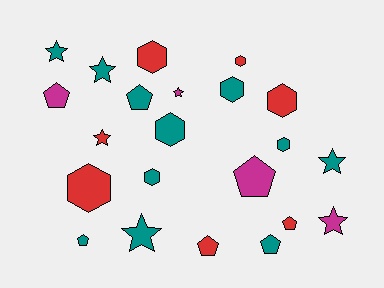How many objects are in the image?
There are 22 objects.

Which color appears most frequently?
Teal, with 11 objects.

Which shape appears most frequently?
Hexagon, with 8 objects.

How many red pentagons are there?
There are 2 red pentagons.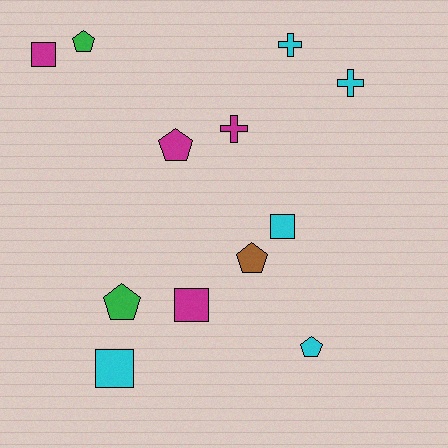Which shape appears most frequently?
Pentagon, with 5 objects.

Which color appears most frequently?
Cyan, with 5 objects.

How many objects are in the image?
There are 12 objects.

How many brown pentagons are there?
There is 1 brown pentagon.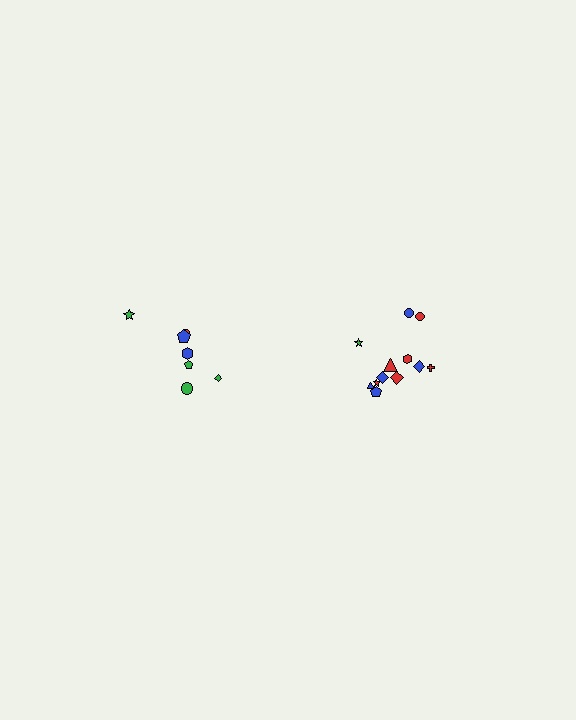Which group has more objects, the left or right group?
The right group.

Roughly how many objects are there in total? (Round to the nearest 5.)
Roughly 20 objects in total.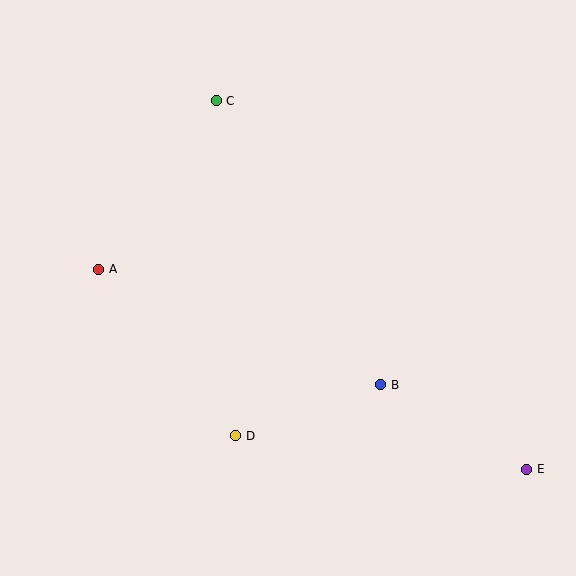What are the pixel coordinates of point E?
Point E is at (527, 469).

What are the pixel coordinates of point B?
Point B is at (381, 385).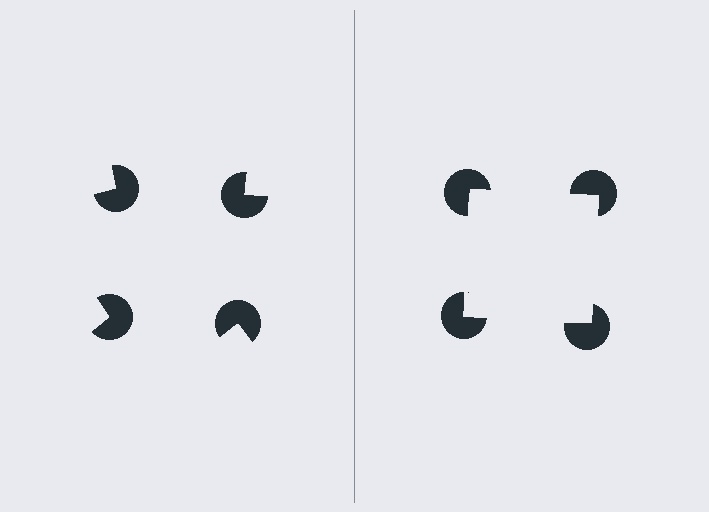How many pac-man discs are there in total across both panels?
8 — 4 on each side.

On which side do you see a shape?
An illusory square appears on the right side. On the left side the wedge cuts are rotated, so no coherent shape forms.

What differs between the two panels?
The pac-man discs are positioned identically on both sides; only the wedge orientations differ. On the right they align to a square; on the left they are misaligned.